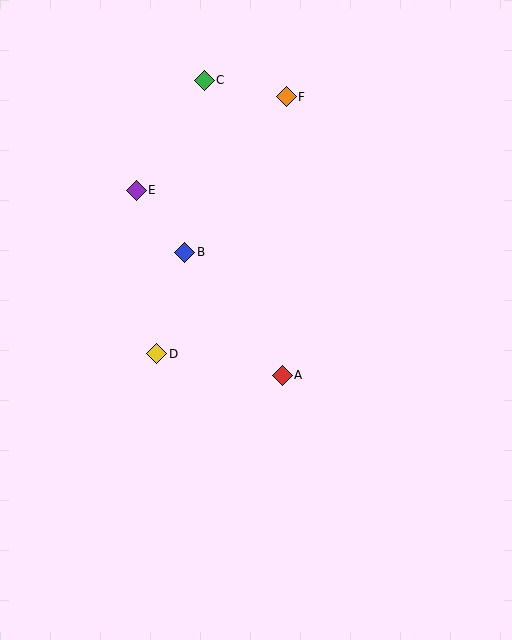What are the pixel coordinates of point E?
Point E is at (136, 190).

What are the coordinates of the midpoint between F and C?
The midpoint between F and C is at (245, 89).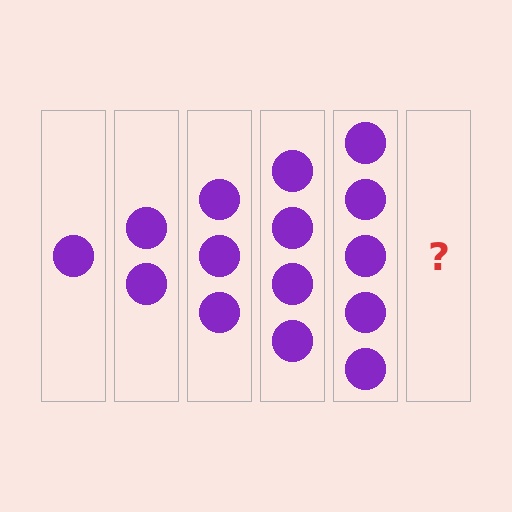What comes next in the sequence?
The next element should be 6 circles.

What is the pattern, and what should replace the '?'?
The pattern is that each step adds one more circle. The '?' should be 6 circles.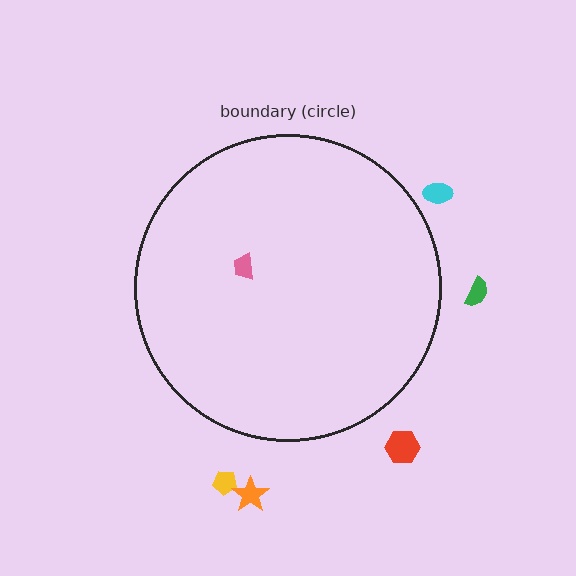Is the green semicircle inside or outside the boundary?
Outside.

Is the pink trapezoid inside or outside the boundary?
Inside.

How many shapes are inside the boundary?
1 inside, 5 outside.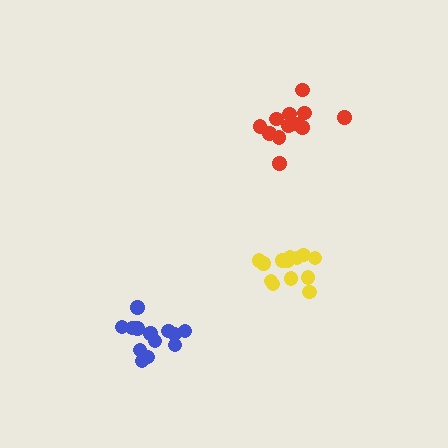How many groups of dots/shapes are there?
There are 3 groups.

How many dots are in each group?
Group 1: 13 dots, Group 2: 12 dots, Group 3: 15 dots (40 total).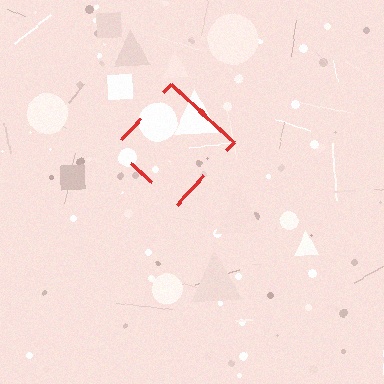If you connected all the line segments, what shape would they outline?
They would outline a diamond.